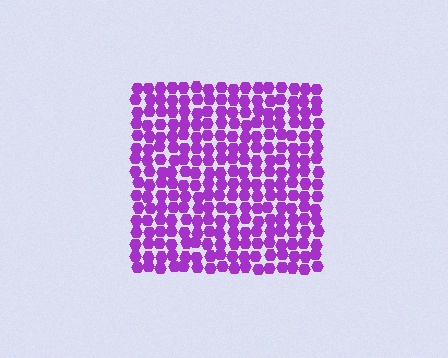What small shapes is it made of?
It is made of small hexagons.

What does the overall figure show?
The overall figure shows a square.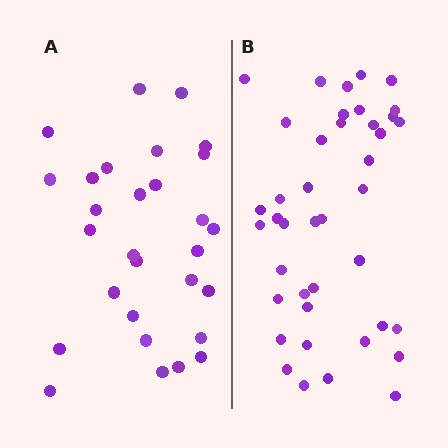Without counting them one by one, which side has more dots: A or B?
Region B (the right region) has more dots.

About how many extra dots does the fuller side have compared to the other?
Region B has roughly 12 or so more dots than region A.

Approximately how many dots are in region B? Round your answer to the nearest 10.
About 40 dots. (The exact count is 41, which rounds to 40.)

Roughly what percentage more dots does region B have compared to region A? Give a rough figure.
About 40% more.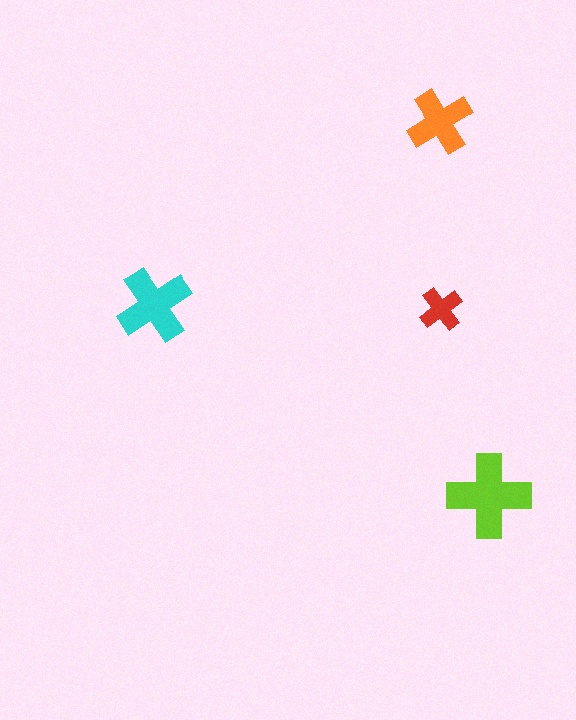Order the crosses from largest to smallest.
the lime one, the cyan one, the orange one, the red one.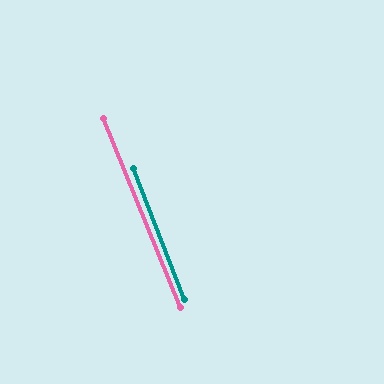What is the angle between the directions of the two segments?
Approximately 1 degree.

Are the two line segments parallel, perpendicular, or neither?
Parallel — their directions differ by only 1.0°.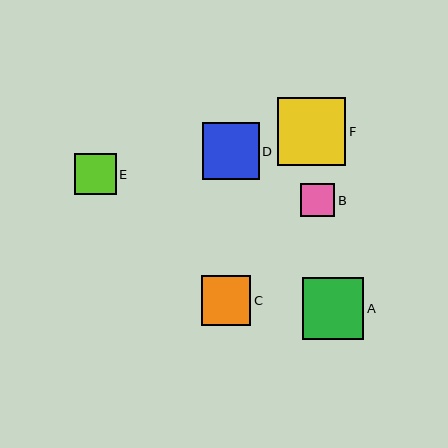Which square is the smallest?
Square B is the smallest with a size of approximately 34 pixels.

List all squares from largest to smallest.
From largest to smallest: F, A, D, C, E, B.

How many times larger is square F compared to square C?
Square F is approximately 1.4 times the size of square C.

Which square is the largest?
Square F is the largest with a size of approximately 68 pixels.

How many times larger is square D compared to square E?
Square D is approximately 1.4 times the size of square E.